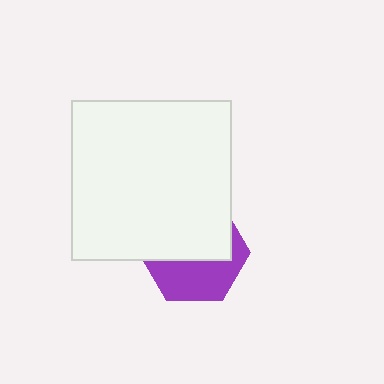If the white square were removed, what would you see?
You would see the complete purple hexagon.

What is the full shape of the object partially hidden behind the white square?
The partially hidden object is a purple hexagon.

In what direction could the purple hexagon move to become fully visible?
The purple hexagon could move down. That would shift it out from behind the white square entirely.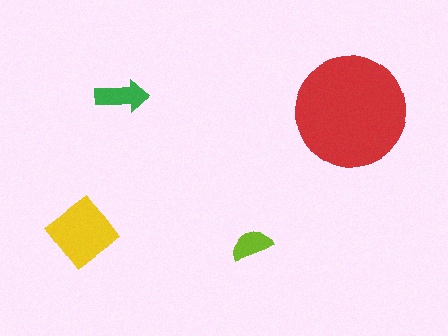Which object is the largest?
The red circle.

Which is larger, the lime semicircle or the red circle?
The red circle.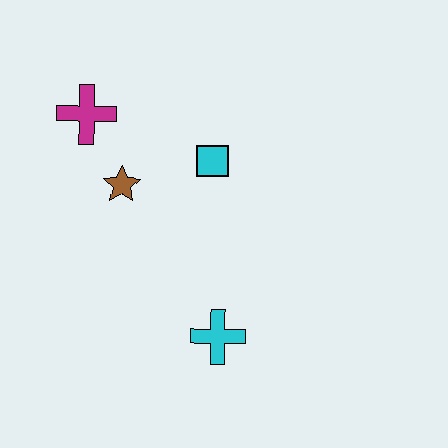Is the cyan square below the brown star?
No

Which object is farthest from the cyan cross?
The magenta cross is farthest from the cyan cross.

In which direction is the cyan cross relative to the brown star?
The cyan cross is below the brown star.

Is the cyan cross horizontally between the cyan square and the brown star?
No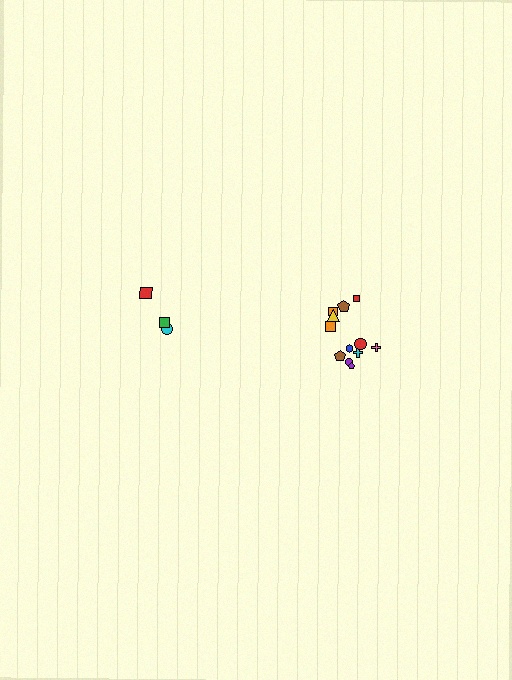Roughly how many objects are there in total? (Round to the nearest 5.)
Roughly 15 objects in total.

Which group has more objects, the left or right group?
The right group.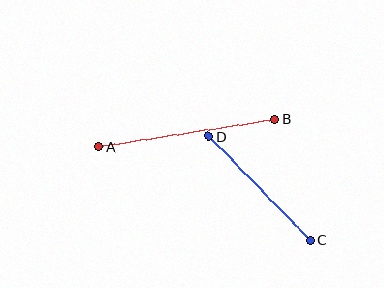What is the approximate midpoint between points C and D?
The midpoint is at approximately (260, 188) pixels.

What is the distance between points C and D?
The distance is approximately 145 pixels.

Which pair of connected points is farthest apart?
Points A and B are farthest apart.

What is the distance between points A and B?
The distance is approximately 178 pixels.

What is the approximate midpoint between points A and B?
The midpoint is at approximately (187, 133) pixels.